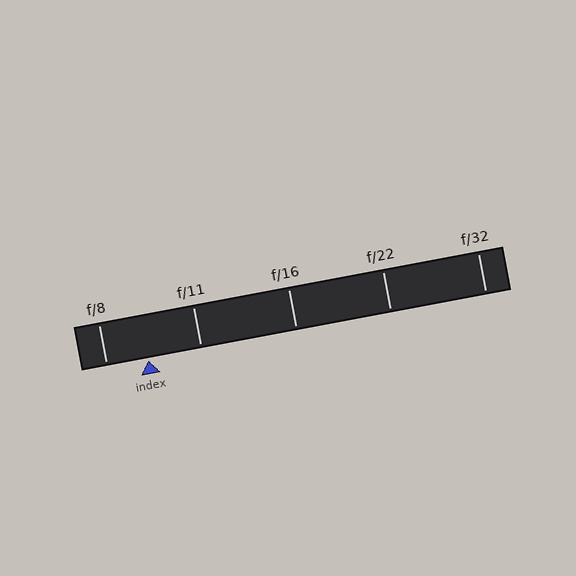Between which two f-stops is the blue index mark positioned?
The index mark is between f/8 and f/11.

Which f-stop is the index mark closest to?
The index mark is closest to f/8.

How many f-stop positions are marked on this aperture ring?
There are 5 f-stop positions marked.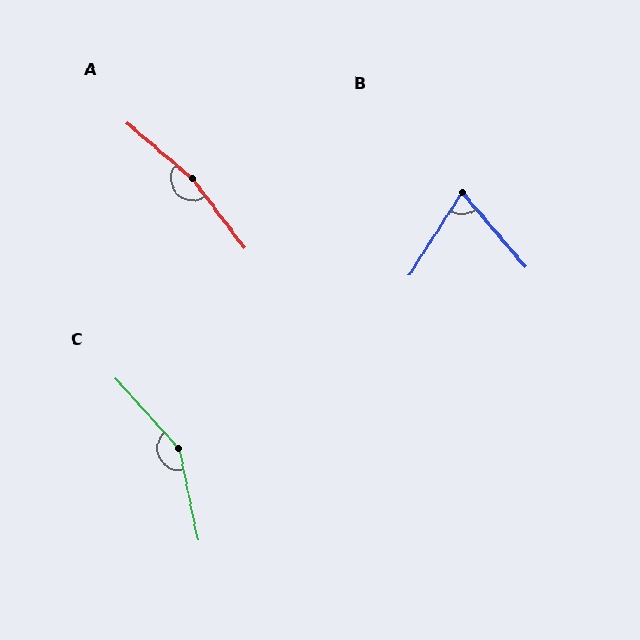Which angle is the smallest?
B, at approximately 73 degrees.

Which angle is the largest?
A, at approximately 167 degrees.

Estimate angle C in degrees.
Approximately 150 degrees.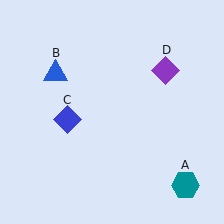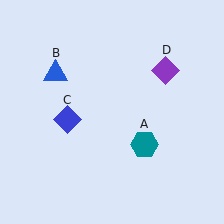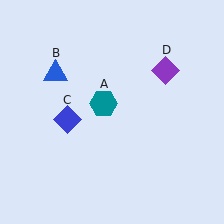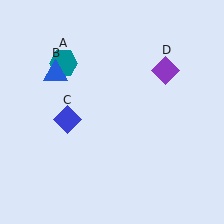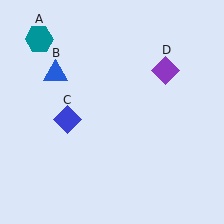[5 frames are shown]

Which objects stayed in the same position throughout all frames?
Blue triangle (object B) and blue diamond (object C) and purple diamond (object D) remained stationary.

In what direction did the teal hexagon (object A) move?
The teal hexagon (object A) moved up and to the left.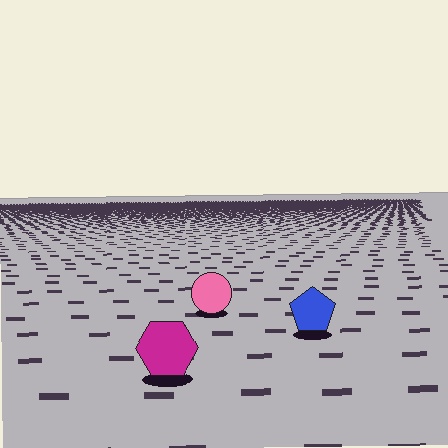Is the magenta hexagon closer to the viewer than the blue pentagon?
Yes. The magenta hexagon is closer — you can tell from the texture gradient: the ground texture is coarser near it.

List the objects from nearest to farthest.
From nearest to farthest: the magenta hexagon, the blue pentagon, the pink circle.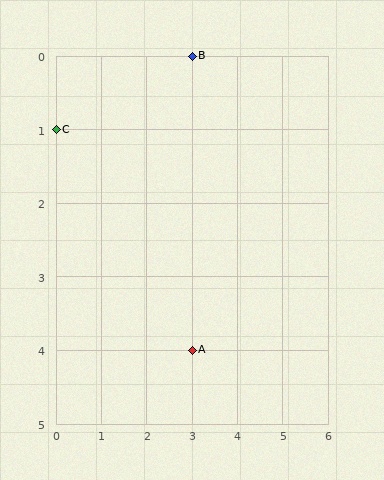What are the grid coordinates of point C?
Point C is at grid coordinates (0, 1).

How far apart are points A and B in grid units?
Points A and B are 4 rows apart.